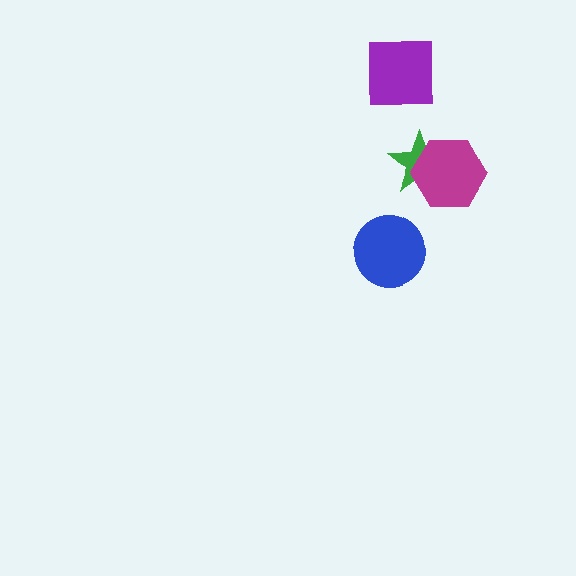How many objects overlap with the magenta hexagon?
1 object overlaps with the magenta hexagon.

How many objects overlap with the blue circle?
0 objects overlap with the blue circle.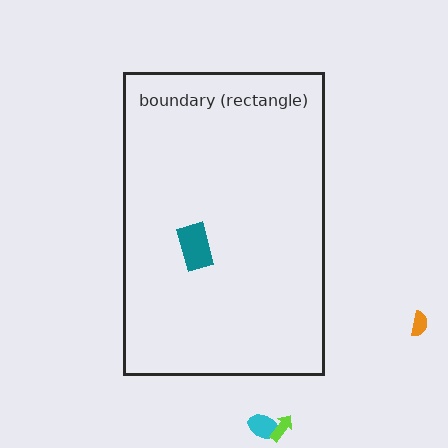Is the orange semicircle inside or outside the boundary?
Outside.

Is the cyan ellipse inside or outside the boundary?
Outside.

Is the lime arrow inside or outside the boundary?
Outside.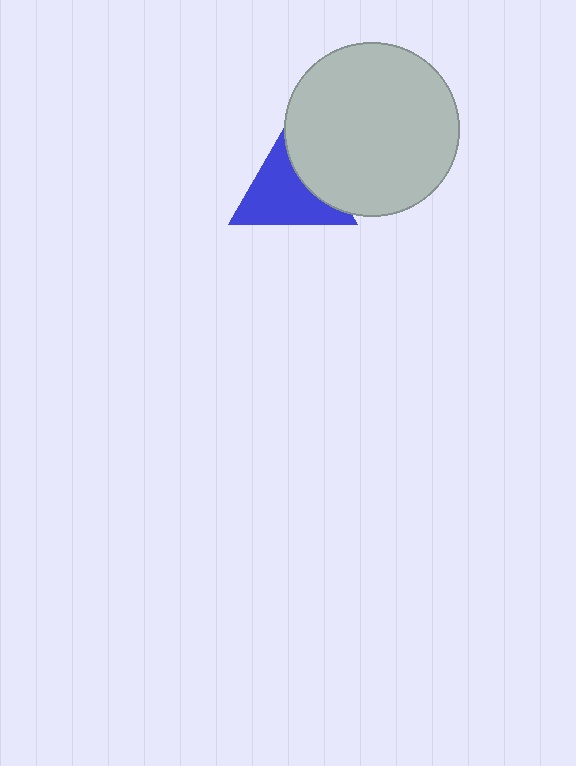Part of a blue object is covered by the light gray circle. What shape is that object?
It is a triangle.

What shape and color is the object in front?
The object in front is a light gray circle.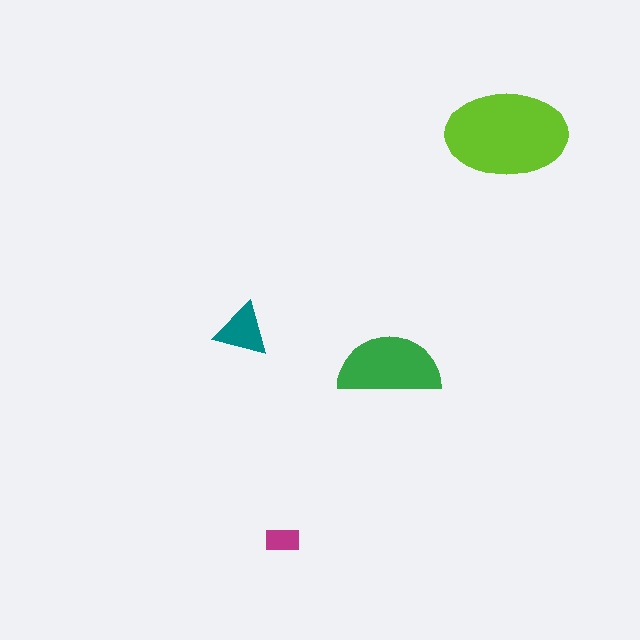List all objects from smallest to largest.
The magenta rectangle, the teal triangle, the green semicircle, the lime ellipse.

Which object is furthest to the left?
The teal triangle is leftmost.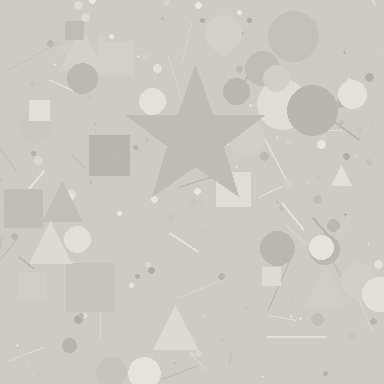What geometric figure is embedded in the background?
A star is embedded in the background.